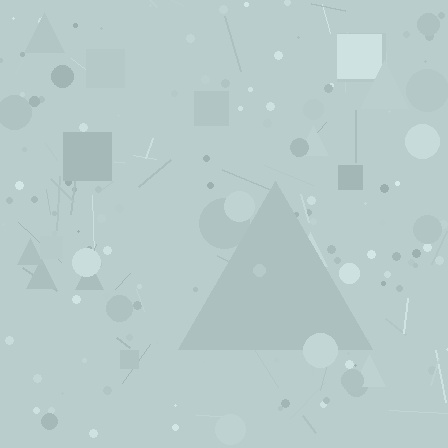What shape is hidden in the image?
A triangle is hidden in the image.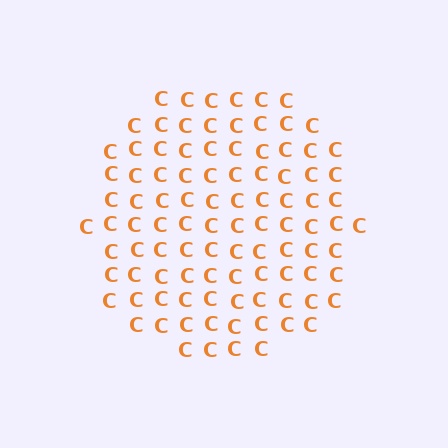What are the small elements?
The small elements are letter C's.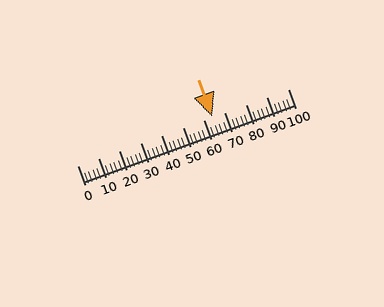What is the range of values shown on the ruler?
The ruler shows values from 0 to 100.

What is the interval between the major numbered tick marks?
The major tick marks are spaced 10 units apart.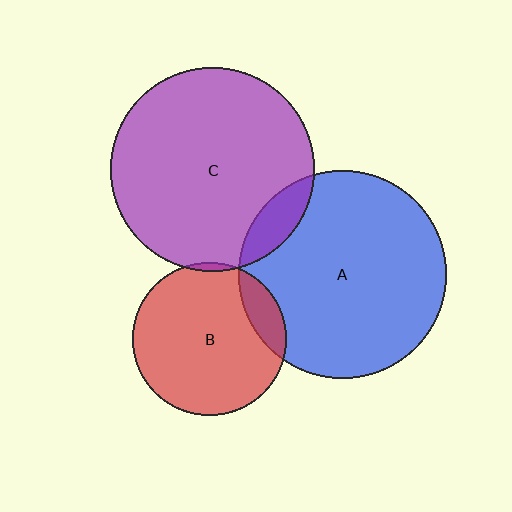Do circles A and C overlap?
Yes.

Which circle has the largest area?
Circle A (blue).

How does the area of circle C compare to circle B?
Approximately 1.8 times.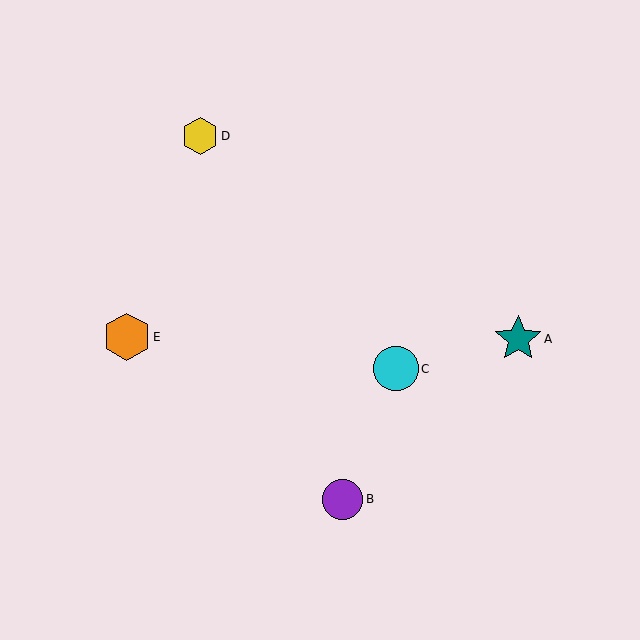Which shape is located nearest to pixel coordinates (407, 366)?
The cyan circle (labeled C) at (396, 369) is nearest to that location.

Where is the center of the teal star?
The center of the teal star is at (518, 339).